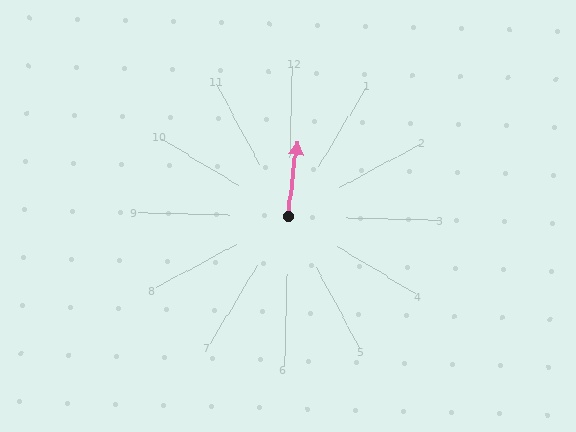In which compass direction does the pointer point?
North.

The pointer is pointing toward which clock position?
Roughly 12 o'clock.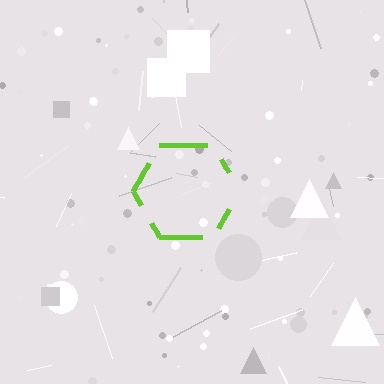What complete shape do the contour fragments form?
The contour fragments form a hexagon.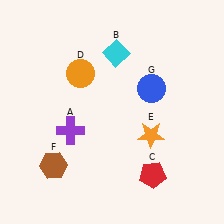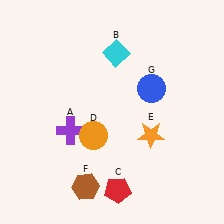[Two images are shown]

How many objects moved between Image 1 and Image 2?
3 objects moved between the two images.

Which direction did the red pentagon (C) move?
The red pentagon (C) moved left.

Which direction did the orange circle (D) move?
The orange circle (D) moved down.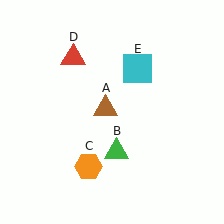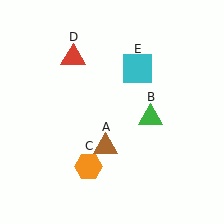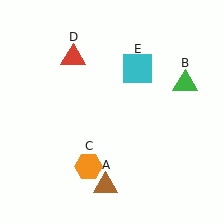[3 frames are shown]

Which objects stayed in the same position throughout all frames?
Orange hexagon (object C) and red triangle (object D) and cyan square (object E) remained stationary.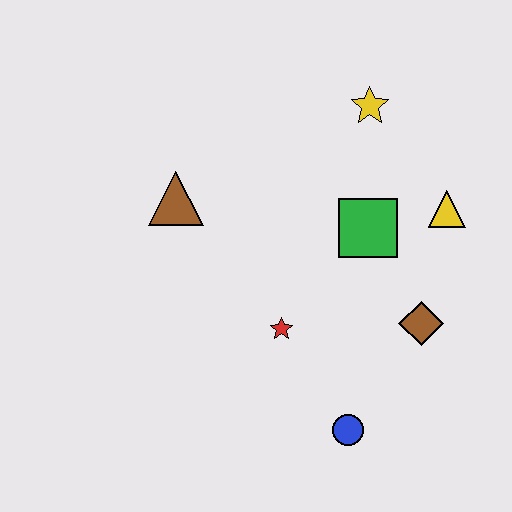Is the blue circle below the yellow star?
Yes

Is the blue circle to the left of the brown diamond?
Yes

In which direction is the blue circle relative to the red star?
The blue circle is below the red star.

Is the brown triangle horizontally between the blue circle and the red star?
No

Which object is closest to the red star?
The blue circle is closest to the red star.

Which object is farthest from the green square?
The blue circle is farthest from the green square.